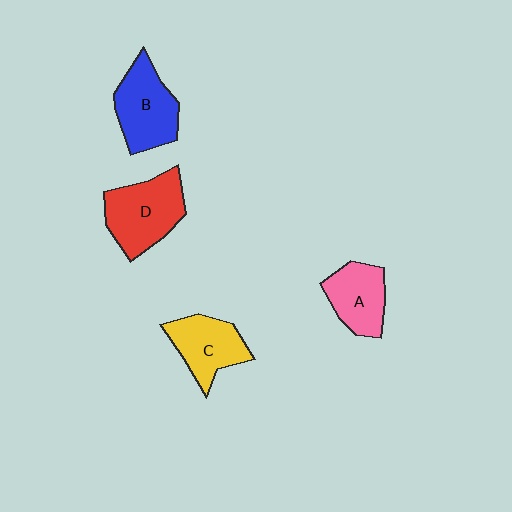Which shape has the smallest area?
Shape A (pink).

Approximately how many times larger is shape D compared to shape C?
Approximately 1.3 times.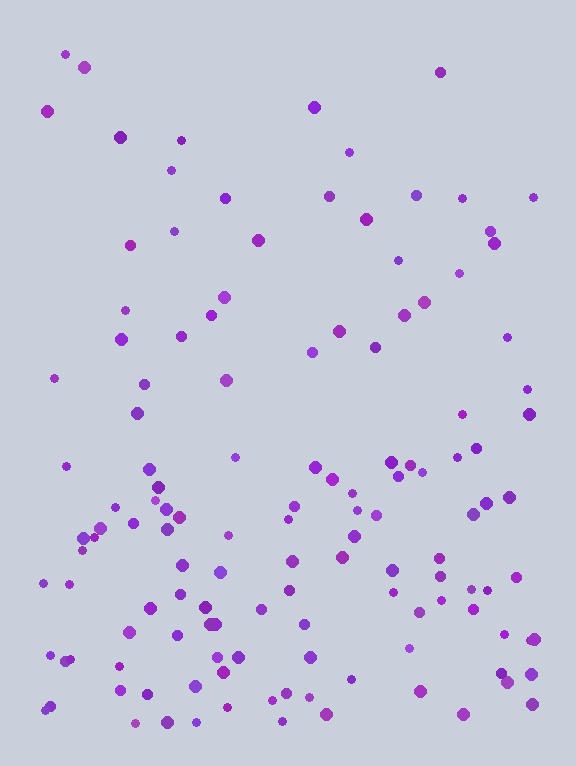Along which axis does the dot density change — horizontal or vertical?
Vertical.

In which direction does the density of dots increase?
From top to bottom, with the bottom side densest.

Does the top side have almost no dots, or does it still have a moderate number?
Still a moderate number, just noticeably fewer than the bottom.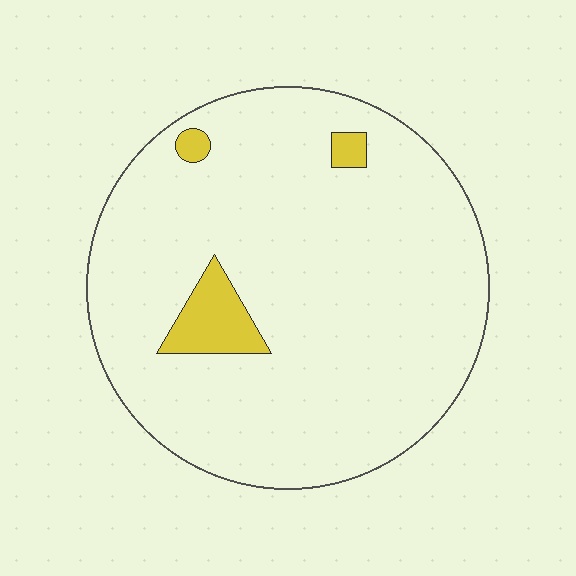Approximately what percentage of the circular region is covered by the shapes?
Approximately 5%.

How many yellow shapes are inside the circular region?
3.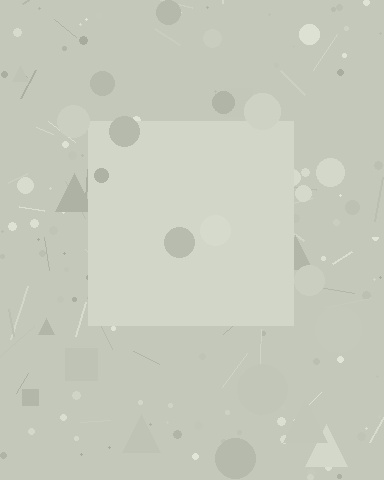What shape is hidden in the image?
A square is hidden in the image.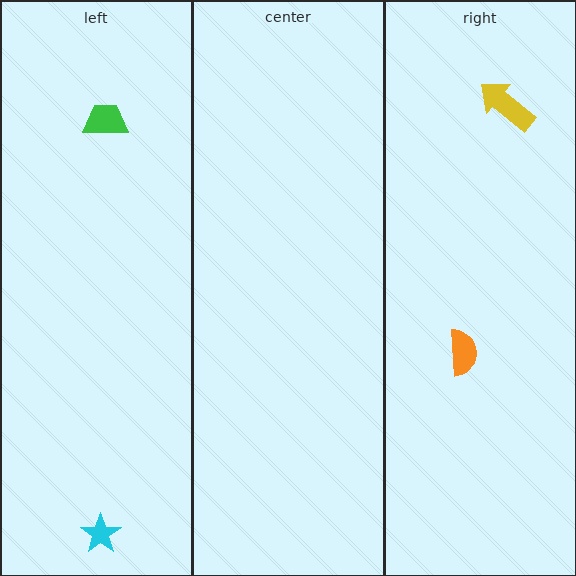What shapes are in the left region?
The green trapezoid, the cyan star.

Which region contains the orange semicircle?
The right region.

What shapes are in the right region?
The orange semicircle, the yellow arrow.